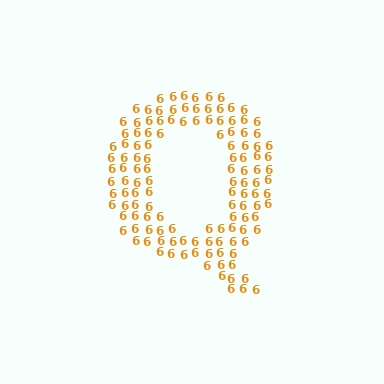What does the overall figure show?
The overall figure shows the letter Q.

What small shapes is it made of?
It is made of small digit 6's.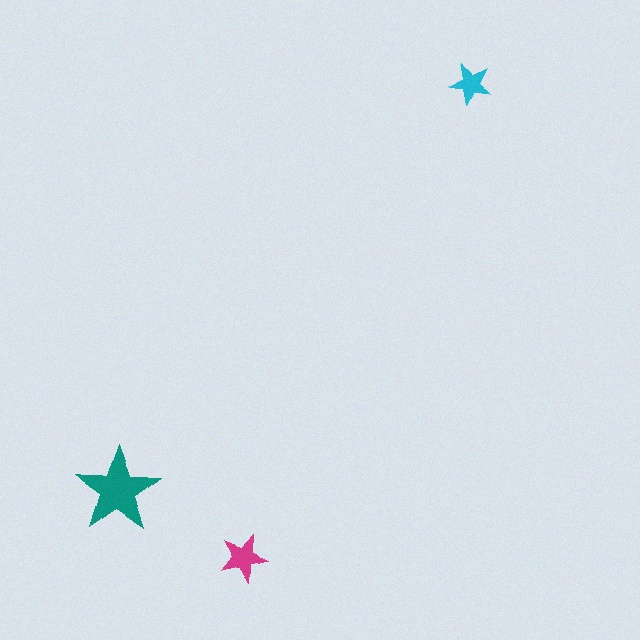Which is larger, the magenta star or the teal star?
The teal one.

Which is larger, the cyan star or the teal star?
The teal one.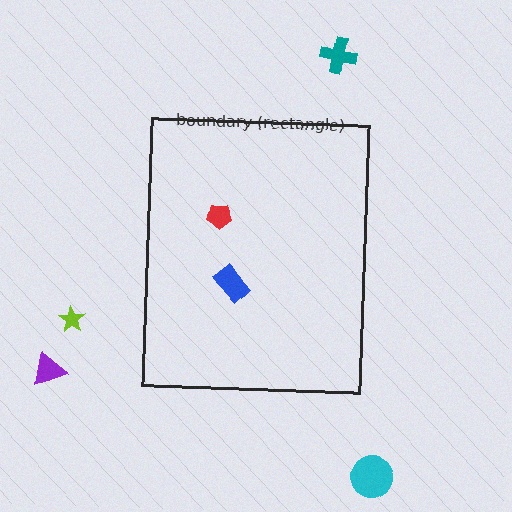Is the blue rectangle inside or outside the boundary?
Inside.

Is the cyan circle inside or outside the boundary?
Outside.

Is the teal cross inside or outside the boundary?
Outside.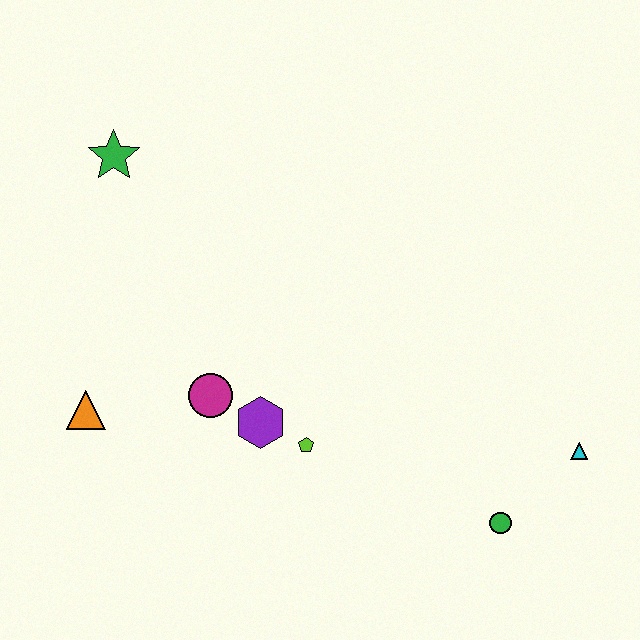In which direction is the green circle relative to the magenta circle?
The green circle is to the right of the magenta circle.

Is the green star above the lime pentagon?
Yes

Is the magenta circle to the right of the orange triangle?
Yes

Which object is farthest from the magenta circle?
The cyan triangle is farthest from the magenta circle.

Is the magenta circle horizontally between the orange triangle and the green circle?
Yes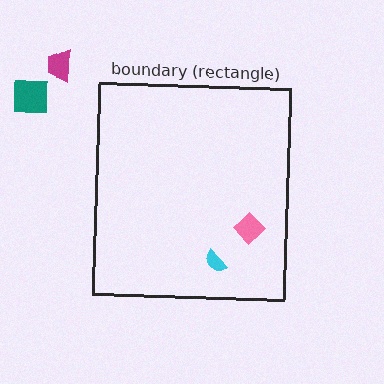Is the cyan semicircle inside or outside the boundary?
Inside.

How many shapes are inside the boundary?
2 inside, 2 outside.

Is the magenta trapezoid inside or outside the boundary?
Outside.